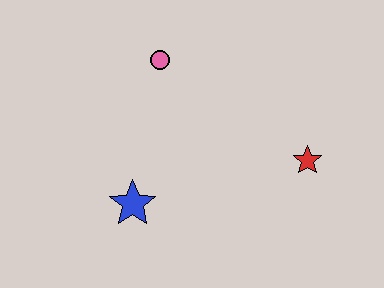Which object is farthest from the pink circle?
The red star is farthest from the pink circle.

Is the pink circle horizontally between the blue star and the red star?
Yes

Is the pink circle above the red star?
Yes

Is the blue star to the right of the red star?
No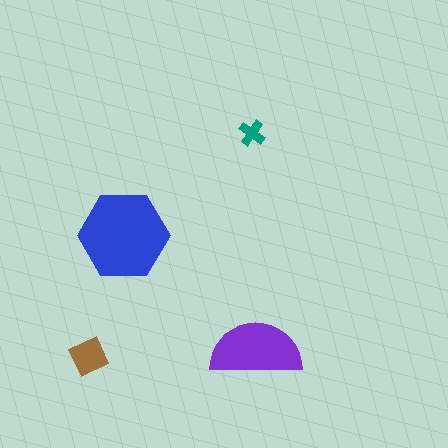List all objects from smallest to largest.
The teal cross, the brown square, the purple semicircle, the blue hexagon.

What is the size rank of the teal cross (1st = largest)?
4th.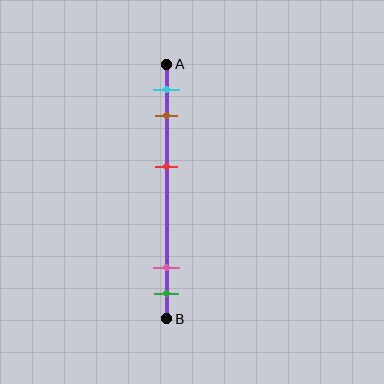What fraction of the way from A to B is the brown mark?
The brown mark is approximately 20% (0.2) of the way from A to B.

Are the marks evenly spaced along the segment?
No, the marks are not evenly spaced.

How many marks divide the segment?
There are 5 marks dividing the segment.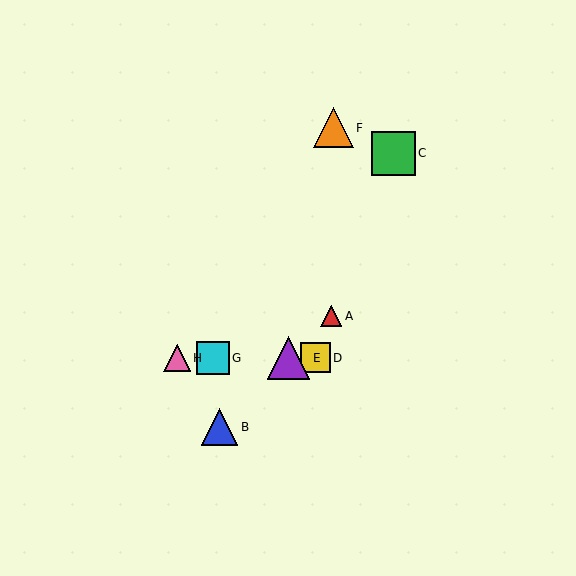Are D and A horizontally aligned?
No, D is at y≈358 and A is at y≈316.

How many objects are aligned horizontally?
4 objects (D, E, G, H) are aligned horizontally.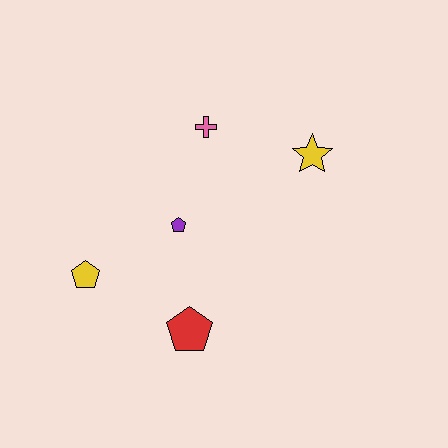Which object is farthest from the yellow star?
The yellow pentagon is farthest from the yellow star.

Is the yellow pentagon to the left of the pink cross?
Yes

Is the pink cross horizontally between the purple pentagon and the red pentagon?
No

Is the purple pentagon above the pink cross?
No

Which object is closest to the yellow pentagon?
The purple pentagon is closest to the yellow pentagon.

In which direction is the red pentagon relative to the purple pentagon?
The red pentagon is below the purple pentagon.